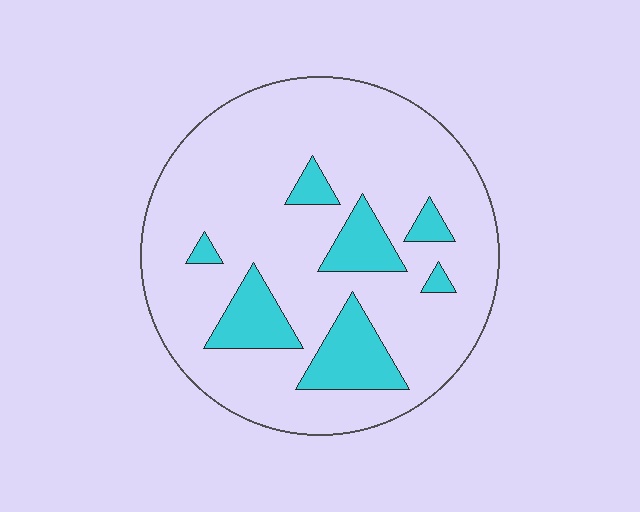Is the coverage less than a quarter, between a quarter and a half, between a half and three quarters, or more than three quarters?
Less than a quarter.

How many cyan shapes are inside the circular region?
7.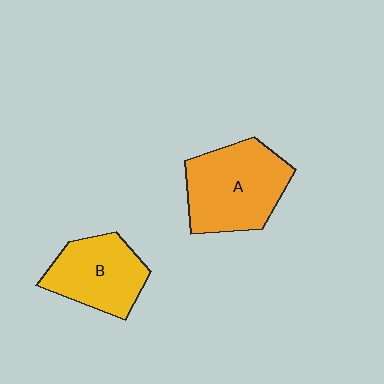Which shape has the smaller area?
Shape B (yellow).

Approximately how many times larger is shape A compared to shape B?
Approximately 1.3 times.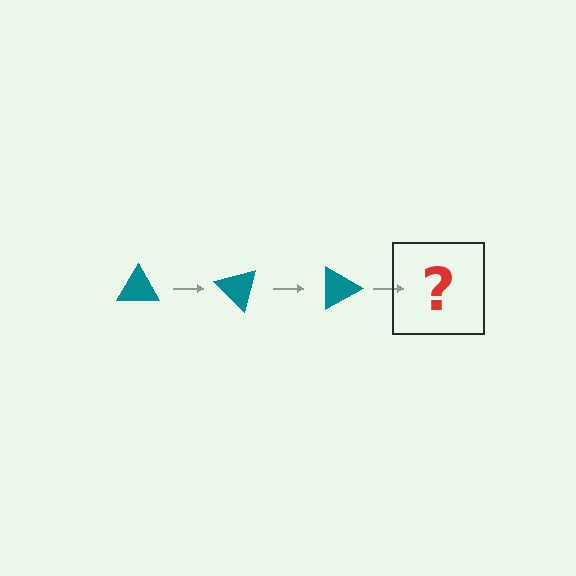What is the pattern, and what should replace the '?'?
The pattern is that the triangle rotates 45 degrees each step. The '?' should be a teal triangle rotated 135 degrees.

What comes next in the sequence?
The next element should be a teal triangle rotated 135 degrees.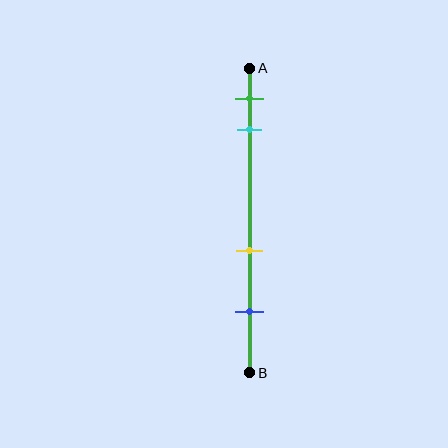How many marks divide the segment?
There are 4 marks dividing the segment.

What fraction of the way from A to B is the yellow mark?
The yellow mark is approximately 60% (0.6) of the way from A to B.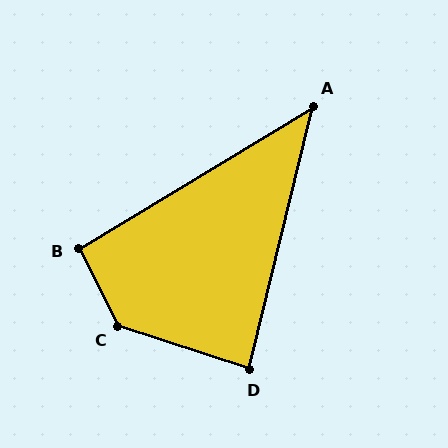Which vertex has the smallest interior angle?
A, at approximately 45 degrees.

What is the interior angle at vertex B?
Approximately 94 degrees (approximately right).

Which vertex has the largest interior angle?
C, at approximately 135 degrees.